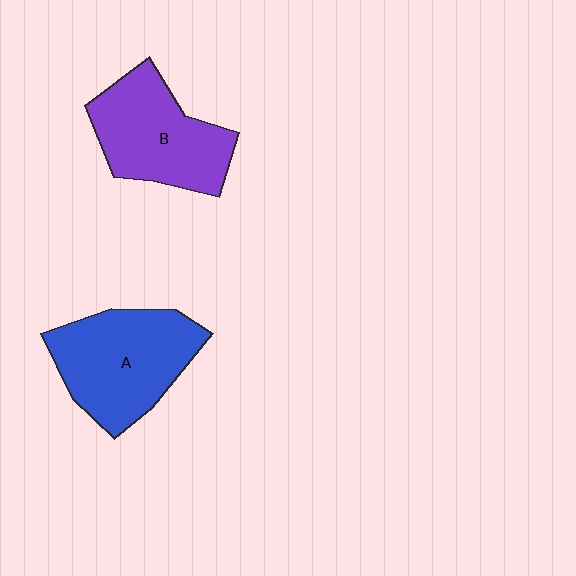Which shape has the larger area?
Shape A (blue).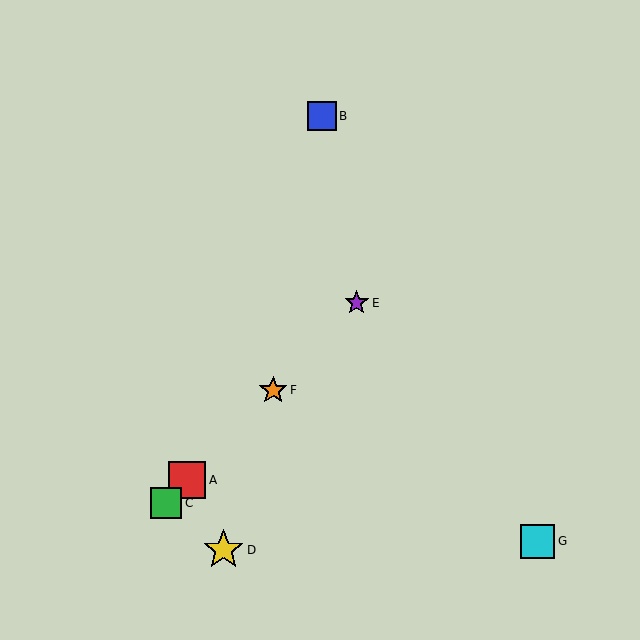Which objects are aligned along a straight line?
Objects A, C, E, F are aligned along a straight line.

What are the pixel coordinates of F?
Object F is at (273, 390).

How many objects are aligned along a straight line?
4 objects (A, C, E, F) are aligned along a straight line.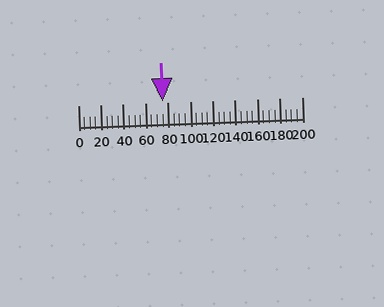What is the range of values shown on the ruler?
The ruler shows values from 0 to 200.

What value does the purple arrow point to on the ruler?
The purple arrow points to approximately 75.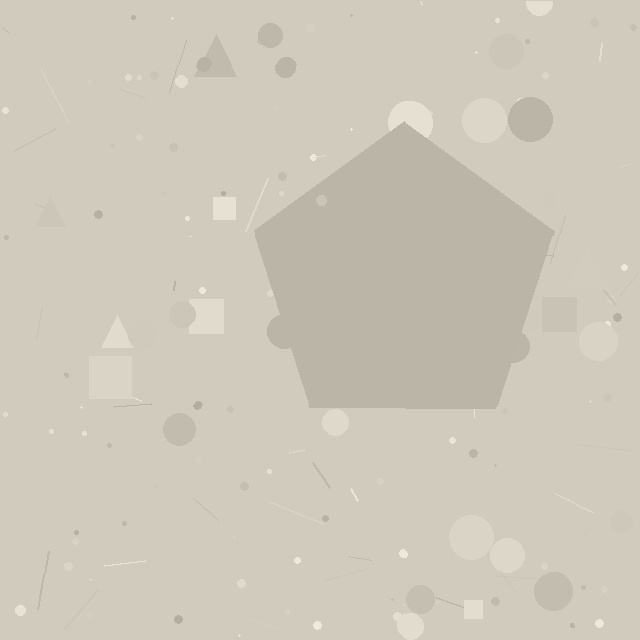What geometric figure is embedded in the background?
A pentagon is embedded in the background.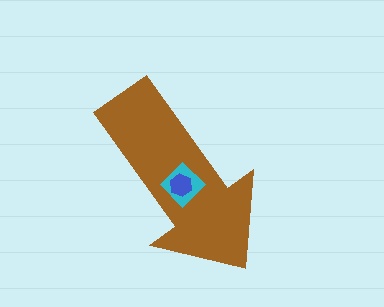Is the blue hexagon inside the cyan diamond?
Yes.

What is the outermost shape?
The brown arrow.